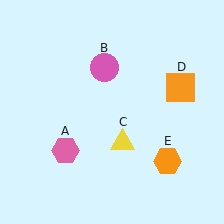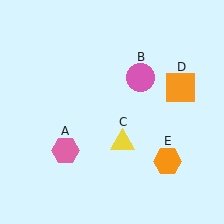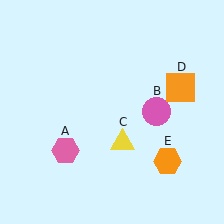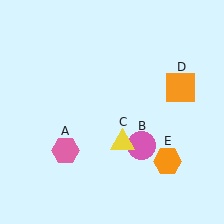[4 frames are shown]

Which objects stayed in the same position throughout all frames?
Pink hexagon (object A) and yellow triangle (object C) and orange square (object D) and orange hexagon (object E) remained stationary.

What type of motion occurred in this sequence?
The pink circle (object B) rotated clockwise around the center of the scene.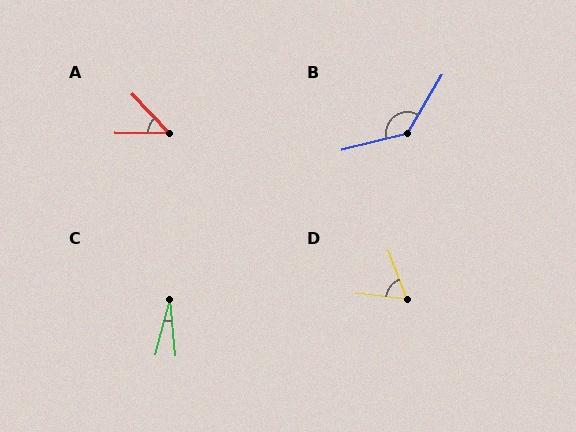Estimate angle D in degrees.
Approximately 63 degrees.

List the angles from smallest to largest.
C (20°), A (47°), D (63°), B (136°).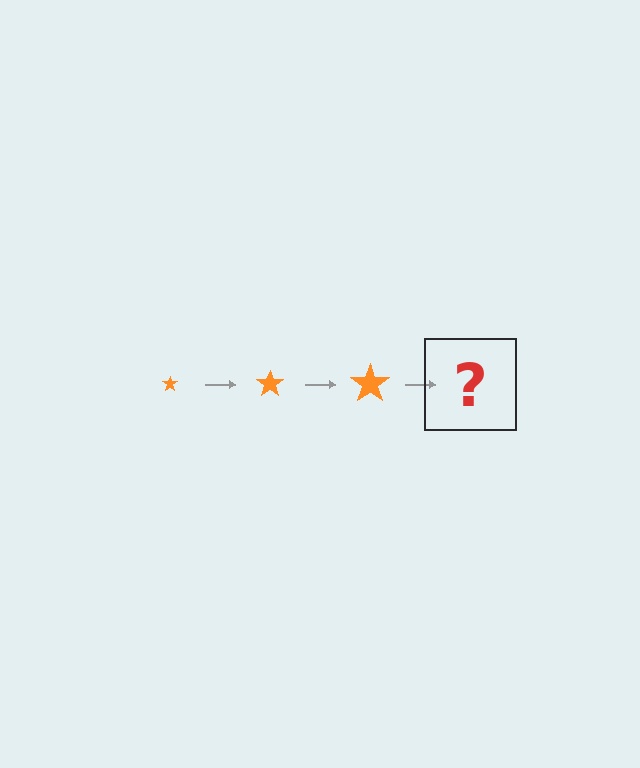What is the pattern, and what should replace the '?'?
The pattern is that the star gets progressively larger each step. The '?' should be an orange star, larger than the previous one.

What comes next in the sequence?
The next element should be an orange star, larger than the previous one.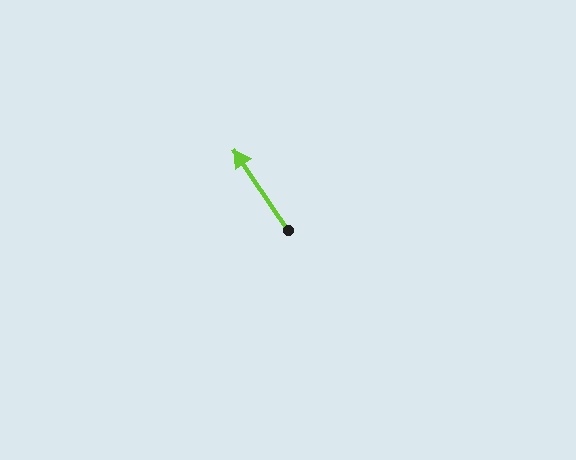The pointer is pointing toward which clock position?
Roughly 11 o'clock.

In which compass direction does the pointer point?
Northwest.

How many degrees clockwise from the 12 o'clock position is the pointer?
Approximately 326 degrees.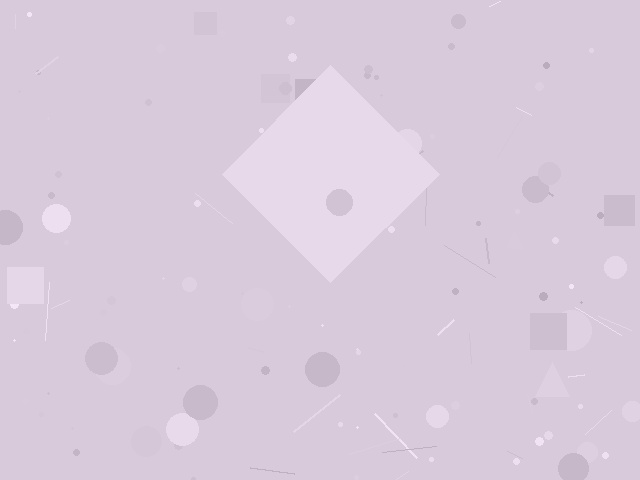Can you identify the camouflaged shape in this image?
The camouflaged shape is a diamond.